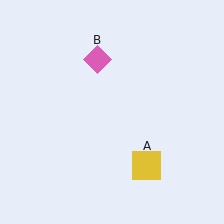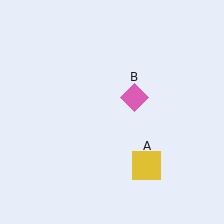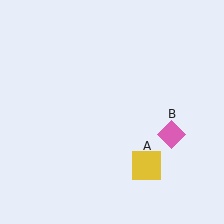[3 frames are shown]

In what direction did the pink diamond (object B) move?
The pink diamond (object B) moved down and to the right.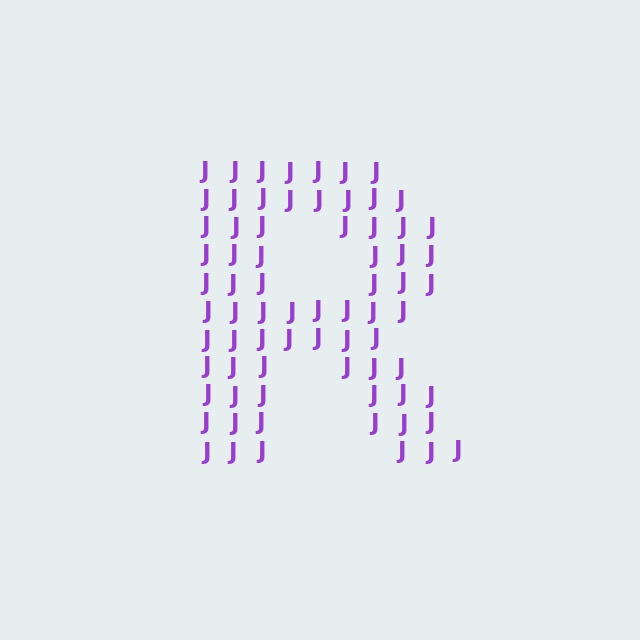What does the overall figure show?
The overall figure shows the letter R.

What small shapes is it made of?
It is made of small letter J's.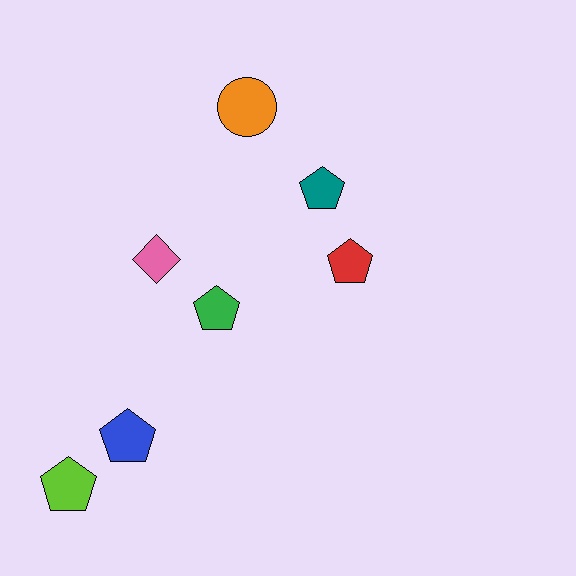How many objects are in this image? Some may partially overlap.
There are 7 objects.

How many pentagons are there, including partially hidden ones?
There are 5 pentagons.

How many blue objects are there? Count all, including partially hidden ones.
There is 1 blue object.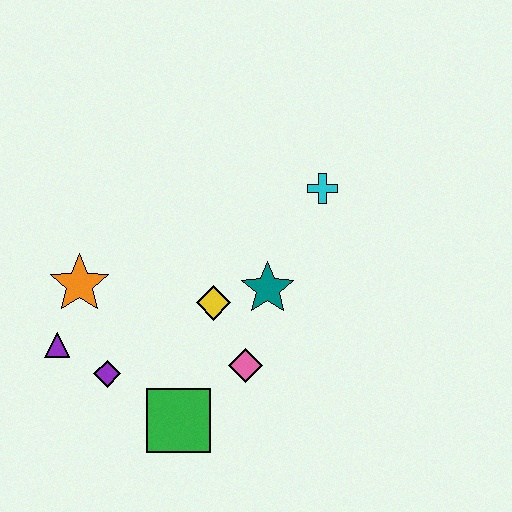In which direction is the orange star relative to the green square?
The orange star is above the green square.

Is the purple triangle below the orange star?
Yes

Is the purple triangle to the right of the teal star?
No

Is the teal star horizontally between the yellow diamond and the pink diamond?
No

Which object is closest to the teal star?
The yellow diamond is closest to the teal star.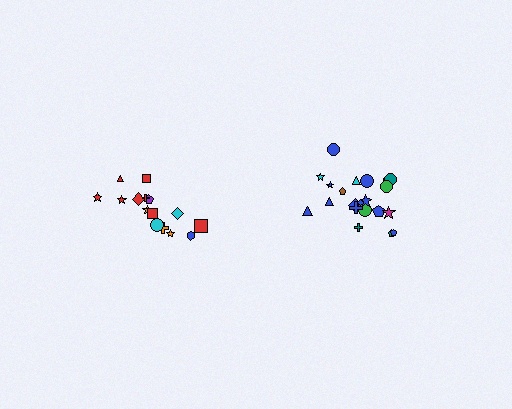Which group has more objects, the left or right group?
The right group.